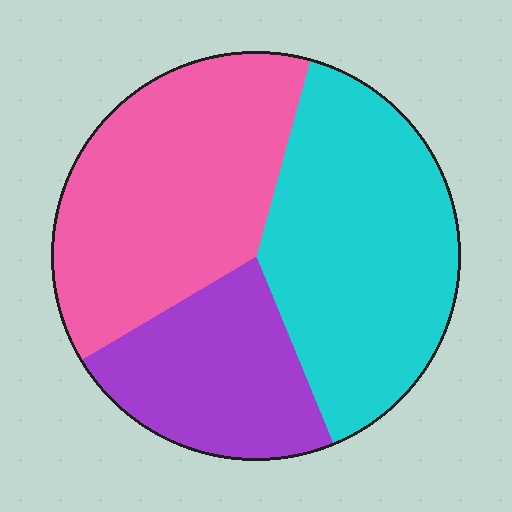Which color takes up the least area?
Purple, at roughly 25%.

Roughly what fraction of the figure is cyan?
Cyan covers 39% of the figure.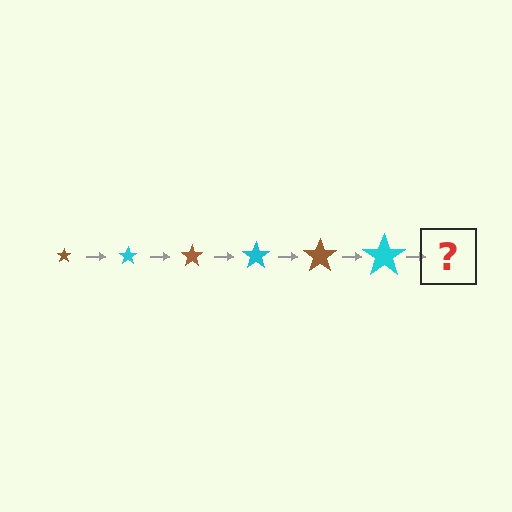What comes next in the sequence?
The next element should be a brown star, larger than the previous one.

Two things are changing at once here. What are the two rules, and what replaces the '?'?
The two rules are that the star grows larger each step and the color cycles through brown and cyan. The '?' should be a brown star, larger than the previous one.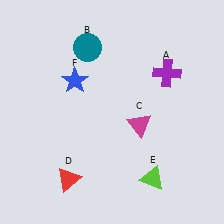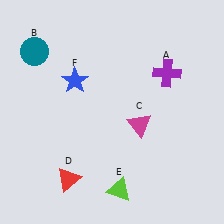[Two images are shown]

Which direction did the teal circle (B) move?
The teal circle (B) moved left.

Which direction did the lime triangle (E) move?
The lime triangle (E) moved left.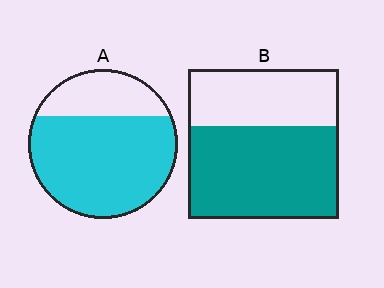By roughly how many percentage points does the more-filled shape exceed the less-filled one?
By roughly 10 percentage points (A over B).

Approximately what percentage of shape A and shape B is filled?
A is approximately 75% and B is approximately 60%.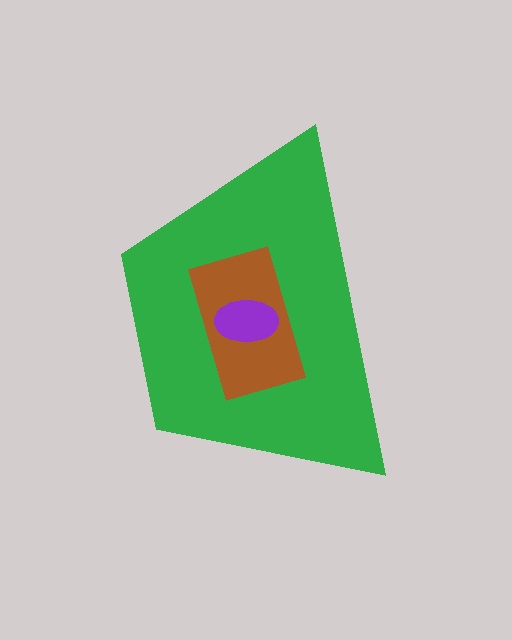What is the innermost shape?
The purple ellipse.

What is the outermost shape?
The green trapezoid.